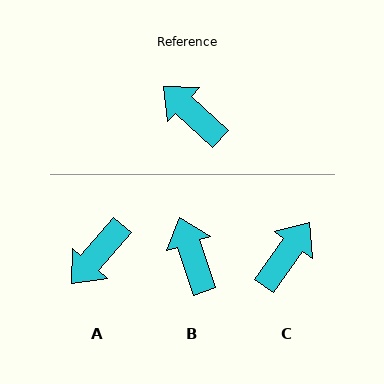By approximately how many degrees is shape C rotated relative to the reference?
Approximately 83 degrees clockwise.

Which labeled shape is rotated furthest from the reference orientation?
A, about 92 degrees away.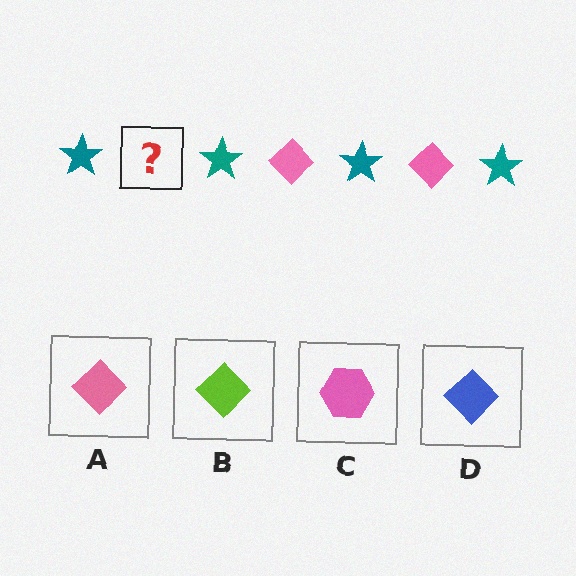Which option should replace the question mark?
Option A.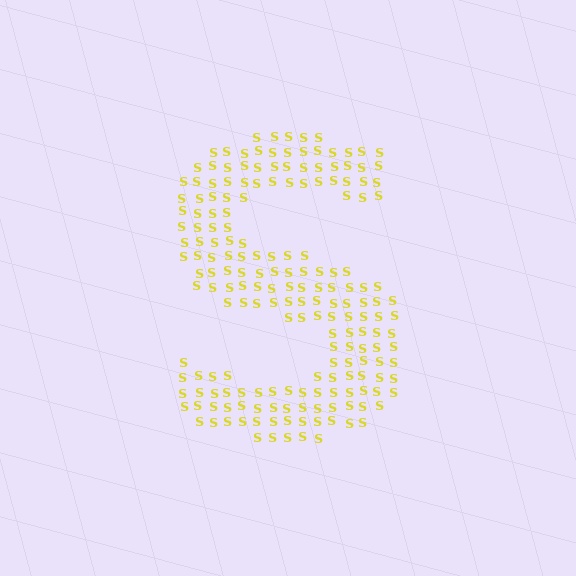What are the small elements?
The small elements are letter S's.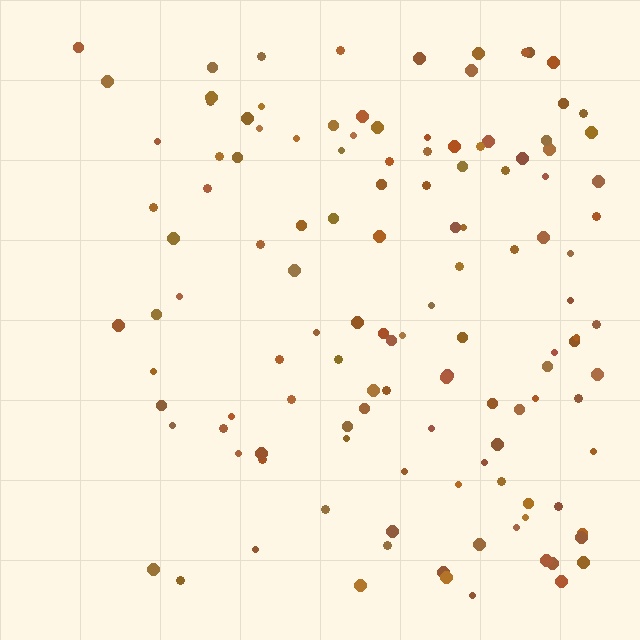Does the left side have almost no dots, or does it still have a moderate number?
Still a moderate number, just noticeably fewer than the right.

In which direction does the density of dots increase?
From left to right, with the right side densest.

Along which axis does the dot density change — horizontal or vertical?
Horizontal.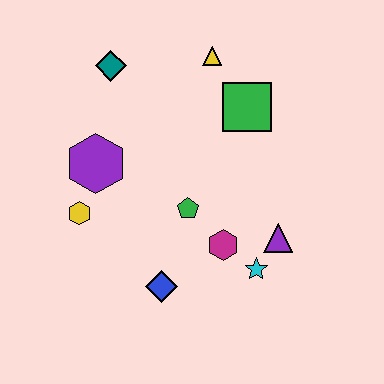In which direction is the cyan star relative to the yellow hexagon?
The cyan star is to the right of the yellow hexagon.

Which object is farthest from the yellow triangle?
The blue diamond is farthest from the yellow triangle.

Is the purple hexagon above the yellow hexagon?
Yes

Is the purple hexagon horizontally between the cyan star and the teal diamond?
No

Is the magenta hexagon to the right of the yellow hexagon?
Yes